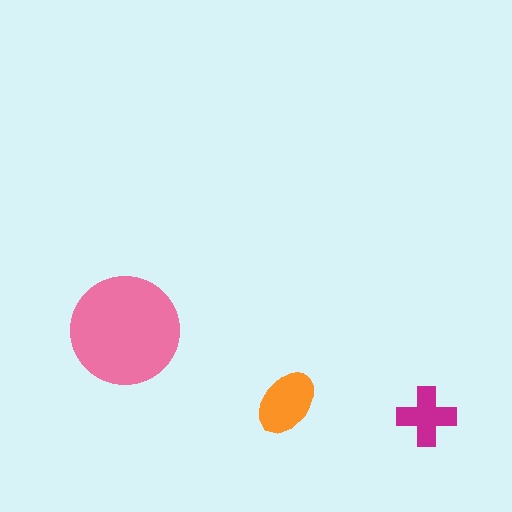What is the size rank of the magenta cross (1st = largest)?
3rd.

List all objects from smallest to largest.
The magenta cross, the orange ellipse, the pink circle.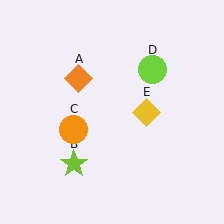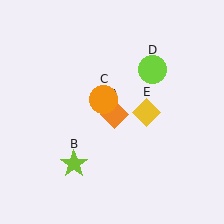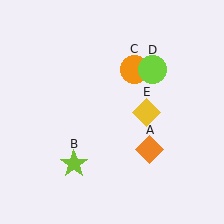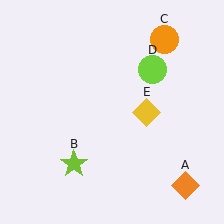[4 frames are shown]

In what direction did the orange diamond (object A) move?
The orange diamond (object A) moved down and to the right.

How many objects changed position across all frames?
2 objects changed position: orange diamond (object A), orange circle (object C).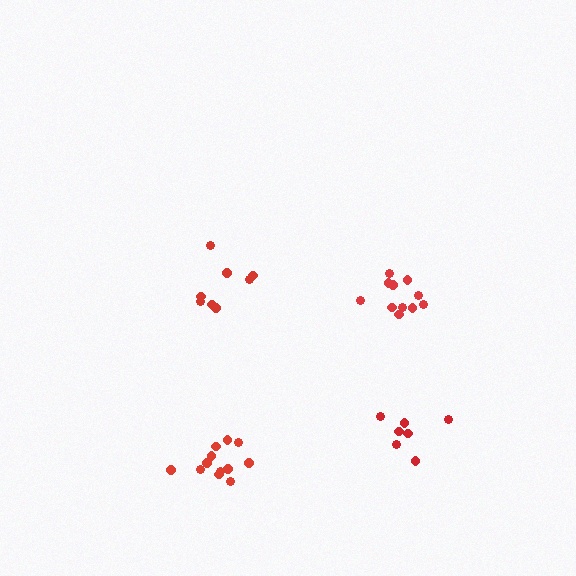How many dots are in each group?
Group 1: 8 dots, Group 2: 7 dots, Group 3: 12 dots, Group 4: 11 dots (38 total).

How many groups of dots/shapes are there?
There are 4 groups.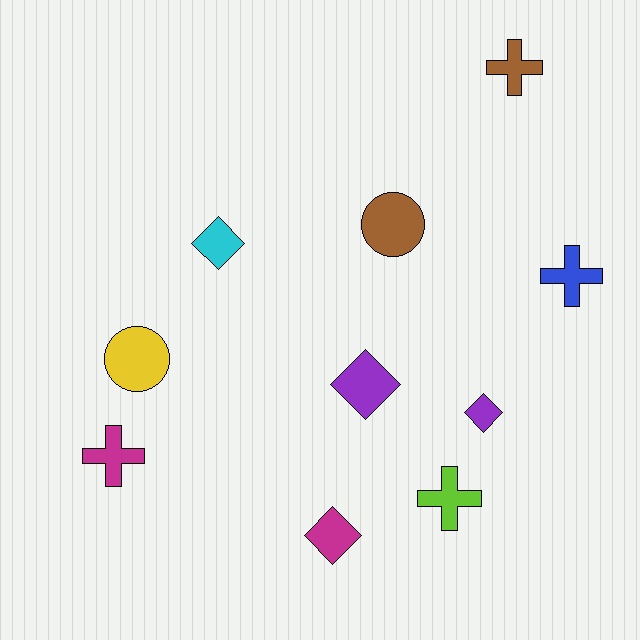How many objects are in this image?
There are 10 objects.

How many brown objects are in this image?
There are 2 brown objects.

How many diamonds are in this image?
There are 4 diamonds.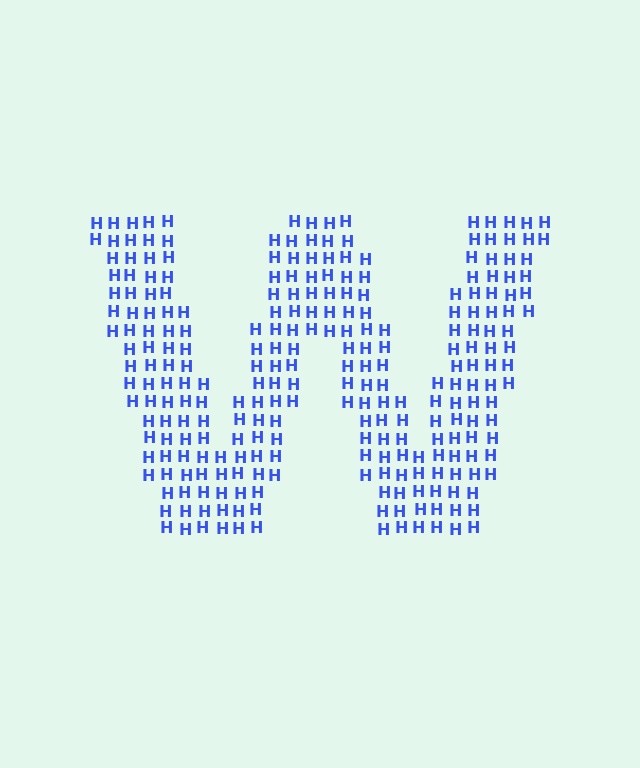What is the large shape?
The large shape is the letter W.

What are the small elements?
The small elements are letter H's.